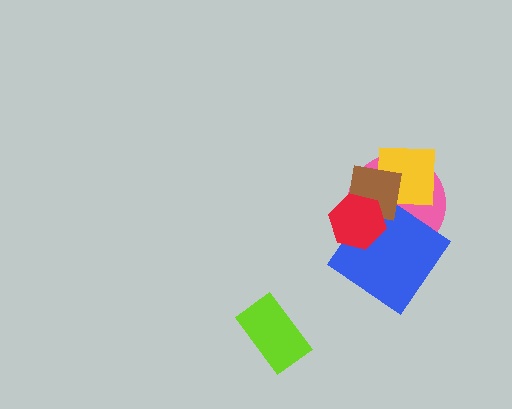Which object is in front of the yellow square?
The brown square is in front of the yellow square.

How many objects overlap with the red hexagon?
3 objects overlap with the red hexagon.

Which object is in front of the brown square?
The red hexagon is in front of the brown square.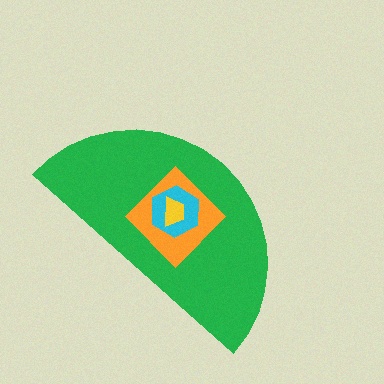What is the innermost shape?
The yellow trapezoid.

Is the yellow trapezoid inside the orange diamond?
Yes.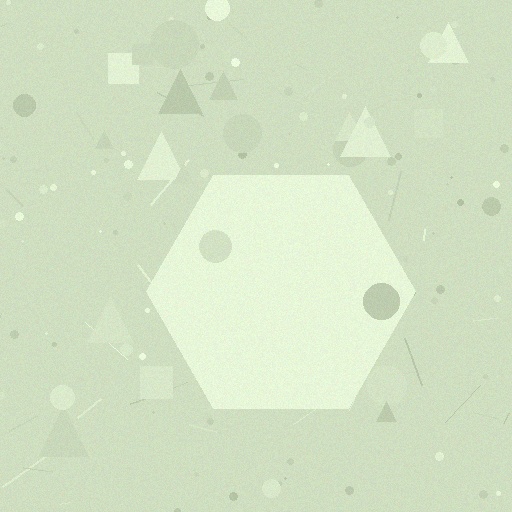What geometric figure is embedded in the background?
A hexagon is embedded in the background.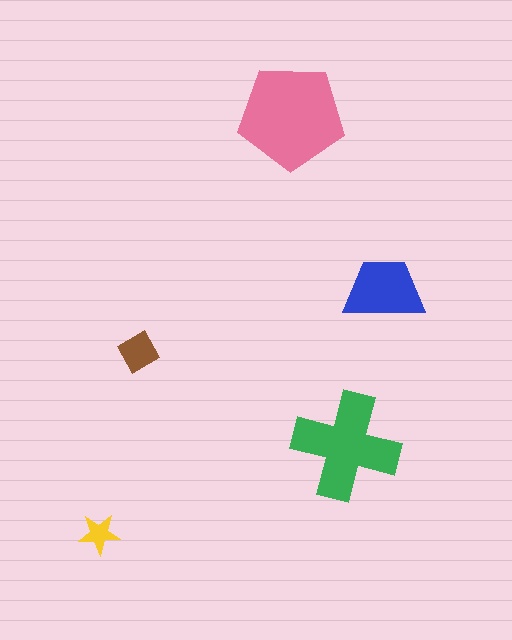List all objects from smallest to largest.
The yellow star, the brown diamond, the blue trapezoid, the green cross, the pink pentagon.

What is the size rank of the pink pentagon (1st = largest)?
1st.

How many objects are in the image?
There are 5 objects in the image.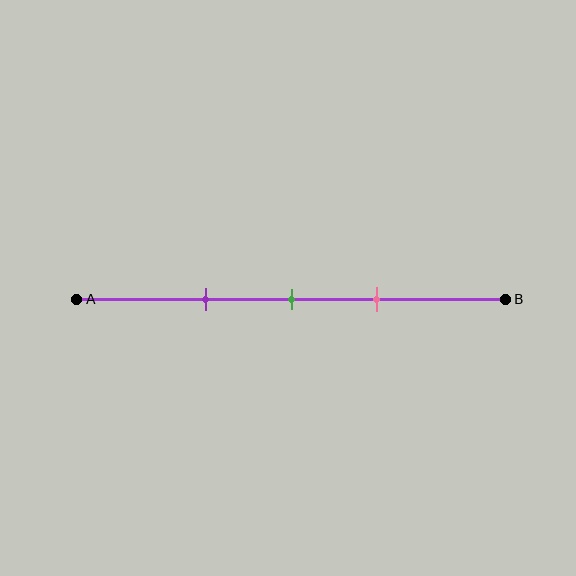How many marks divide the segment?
There are 3 marks dividing the segment.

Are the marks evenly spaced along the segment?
Yes, the marks are approximately evenly spaced.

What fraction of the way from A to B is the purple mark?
The purple mark is approximately 30% (0.3) of the way from A to B.